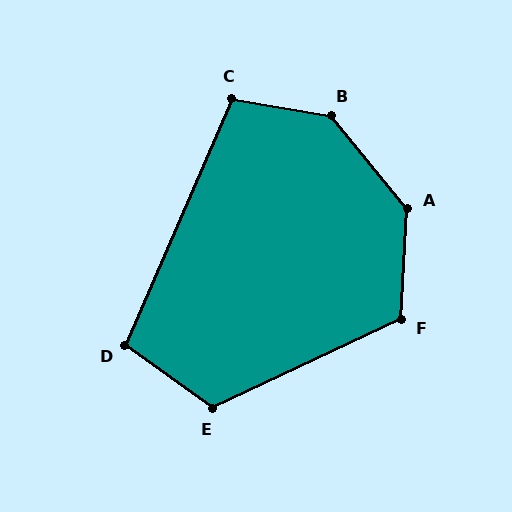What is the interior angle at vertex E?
Approximately 119 degrees (obtuse).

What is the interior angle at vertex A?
Approximately 137 degrees (obtuse).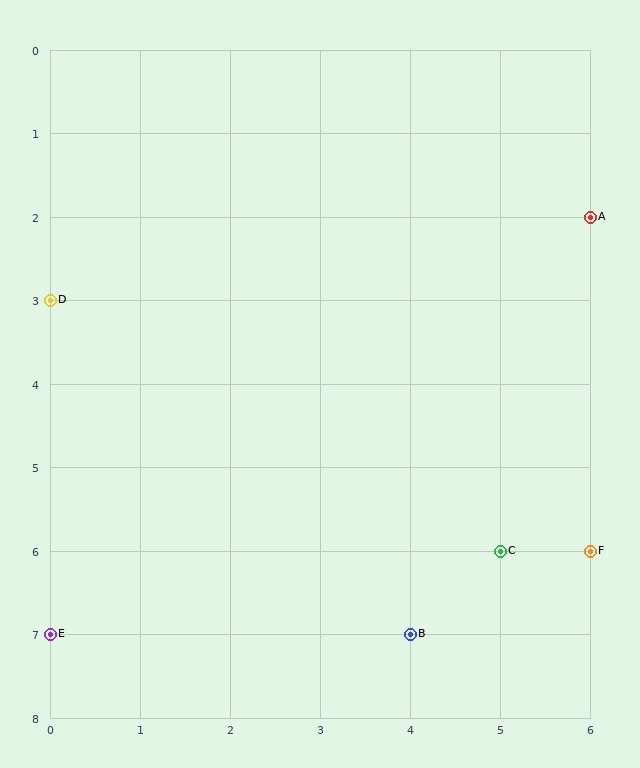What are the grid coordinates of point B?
Point B is at grid coordinates (4, 7).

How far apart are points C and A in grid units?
Points C and A are 1 column and 4 rows apart (about 4.1 grid units diagonally).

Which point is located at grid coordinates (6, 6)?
Point F is at (6, 6).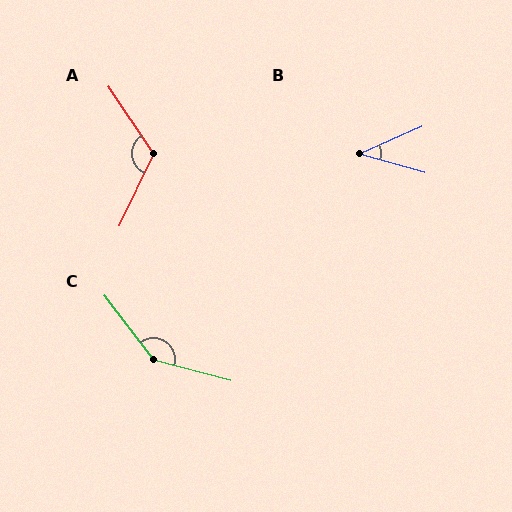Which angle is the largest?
C, at approximately 143 degrees.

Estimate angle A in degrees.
Approximately 121 degrees.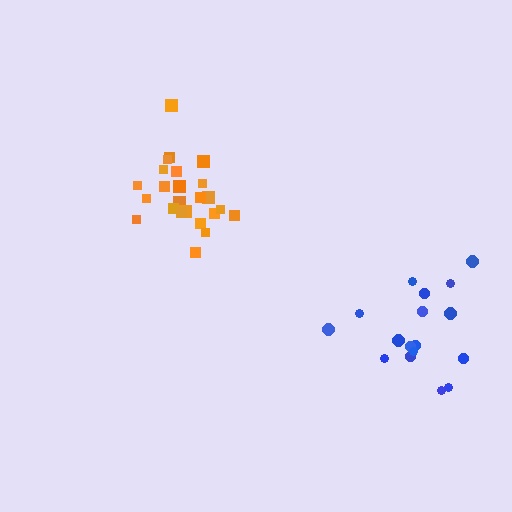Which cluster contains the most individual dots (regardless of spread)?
Orange (24).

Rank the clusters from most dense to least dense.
orange, blue.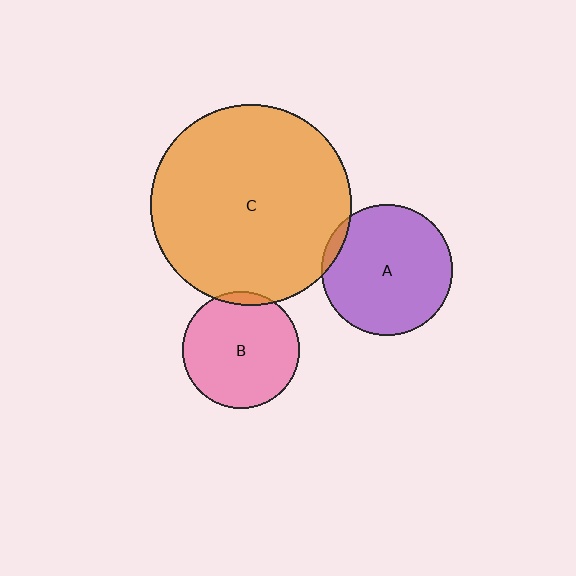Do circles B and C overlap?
Yes.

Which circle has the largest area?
Circle C (orange).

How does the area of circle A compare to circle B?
Approximately 1.3 times.